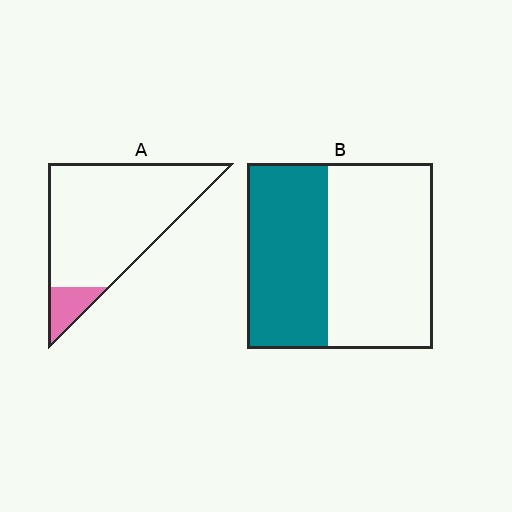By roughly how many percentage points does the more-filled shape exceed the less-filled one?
By roughly 30 percentage points (B over A).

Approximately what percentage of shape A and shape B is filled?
A is approximately 10% and B is approximately 45%.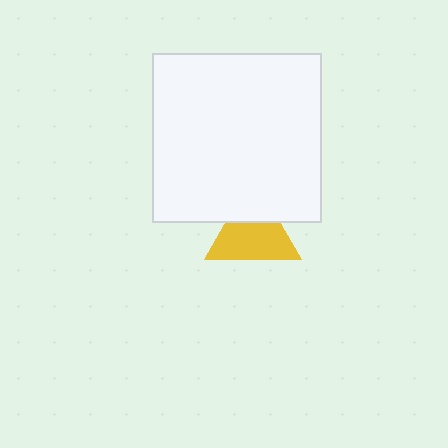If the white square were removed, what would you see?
You would see the complete yellow triangle.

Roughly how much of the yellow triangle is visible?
Most of it is visible (roughly 67%).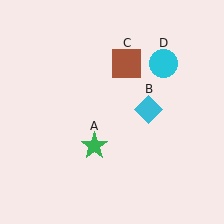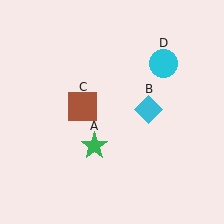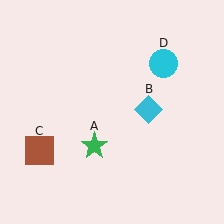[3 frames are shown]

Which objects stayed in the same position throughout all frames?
Green star (object A) and cyan diamond (object B) and cyan circle (object D) remained stationary.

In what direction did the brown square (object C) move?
The brown square (object C) moved down and to the left.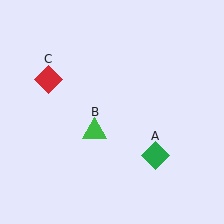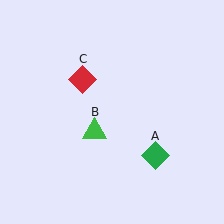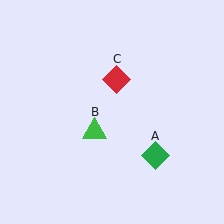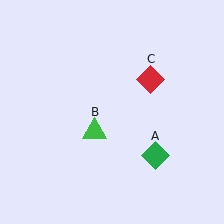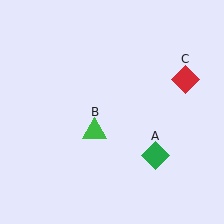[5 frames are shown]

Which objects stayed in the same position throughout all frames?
Green diamond (object A) and green triangle (object B) remained stationary.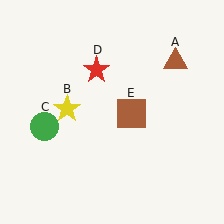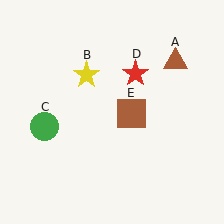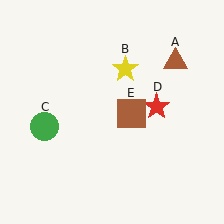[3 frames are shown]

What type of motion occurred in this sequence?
The yellow star (object B), red star (object D) rotated clockwise around the center of the scene.